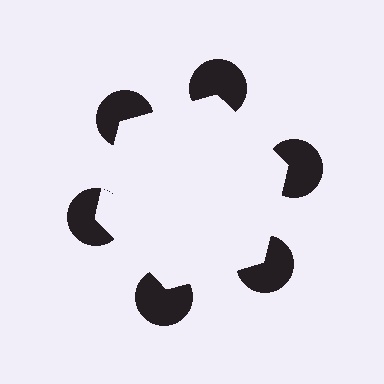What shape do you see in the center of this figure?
An illusory hexagon — its edges are inferred from the aligned wedge cuts in the pac-man discs, not physically drawn.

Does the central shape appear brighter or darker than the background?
It typically appears slightly brighter than the background, even though no actual brightness change is drawn.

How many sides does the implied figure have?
6 sides.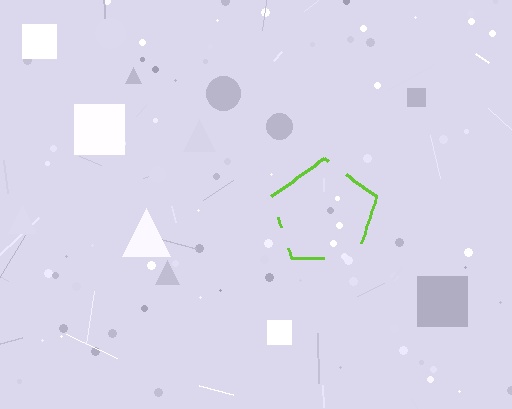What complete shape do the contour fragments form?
The contour fragments form a pentagon.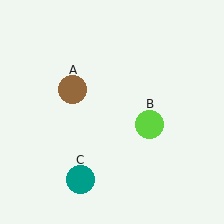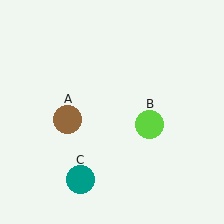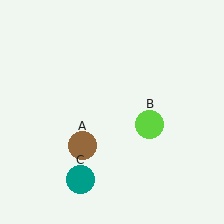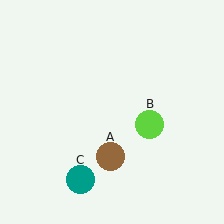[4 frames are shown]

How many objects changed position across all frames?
1 object changed position: brown circle (object A).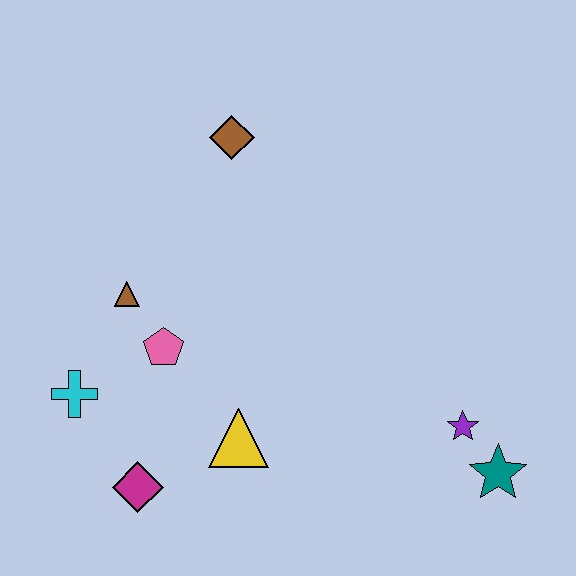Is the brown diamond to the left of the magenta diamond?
No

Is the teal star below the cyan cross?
Yes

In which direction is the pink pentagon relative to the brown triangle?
The pink pentagon is below the brown triangle.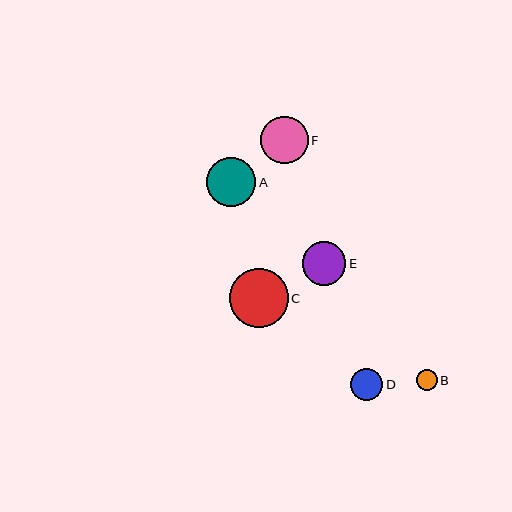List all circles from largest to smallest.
From largest to smallest: C, A, F, E, D, B.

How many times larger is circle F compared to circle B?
Circle F is approximately 2.3 times the size of circle B.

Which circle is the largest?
Circle C is the largest with a size of approximately 59 pixels.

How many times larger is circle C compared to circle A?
Circle C is approximately 1.2 times the size of circle A.